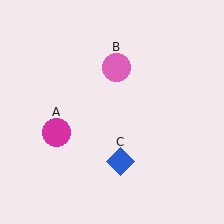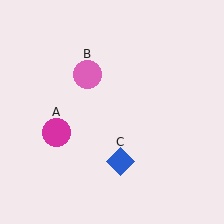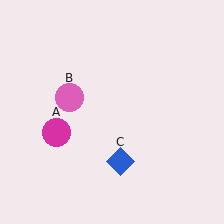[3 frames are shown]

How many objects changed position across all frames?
1 object changed position: pink circle (object B).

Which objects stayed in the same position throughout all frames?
Magenta circle (object A) and blue diamond (object C) remained stationary.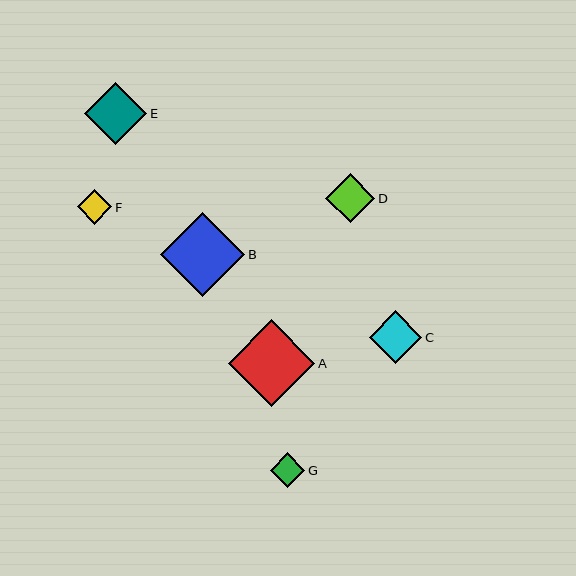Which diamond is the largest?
Diamond A is the largest with a size of approximately 86 pixels.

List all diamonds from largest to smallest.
From largest to smallest: A, B, E, C, D, G, F.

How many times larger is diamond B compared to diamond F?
Diamond B is approximately 2.4 times the size of diamond F.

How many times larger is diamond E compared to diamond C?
Diamond E is approximately 1.2 times the size of diamond C.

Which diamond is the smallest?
Diamond F is the smallest with a size of approximately 35 pixels.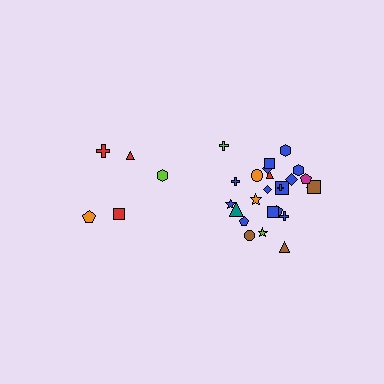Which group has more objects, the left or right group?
The right group.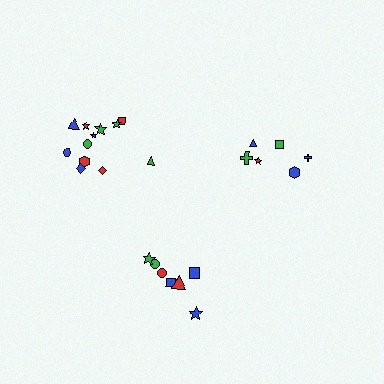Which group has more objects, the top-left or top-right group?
The top-left group.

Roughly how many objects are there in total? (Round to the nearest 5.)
Roughly 25 objects in total.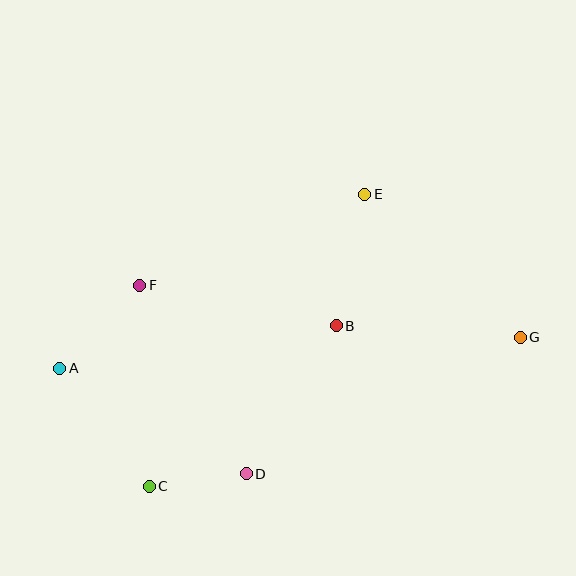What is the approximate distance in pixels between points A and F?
The distance between A and F is approximately 115 pixels.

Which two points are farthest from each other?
Points A and G are farthest from each other.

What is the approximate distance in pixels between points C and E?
The distance between C and E is approximately 363 pixels.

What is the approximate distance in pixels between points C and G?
The distance between C and G is approximately 400 pixels.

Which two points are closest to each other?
Points C and D are closest to each other.